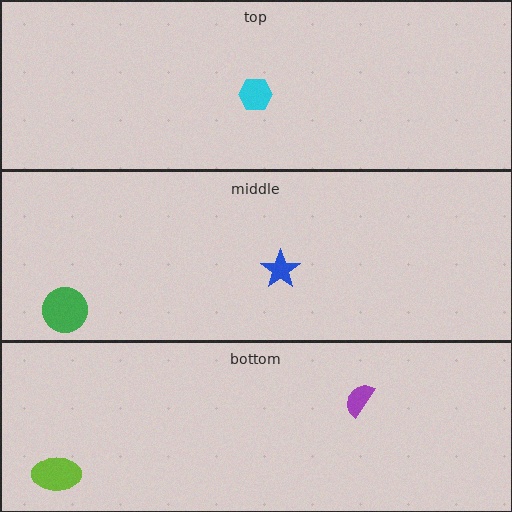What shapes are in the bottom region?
The purple semicircle, the lime ellipse.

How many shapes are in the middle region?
2.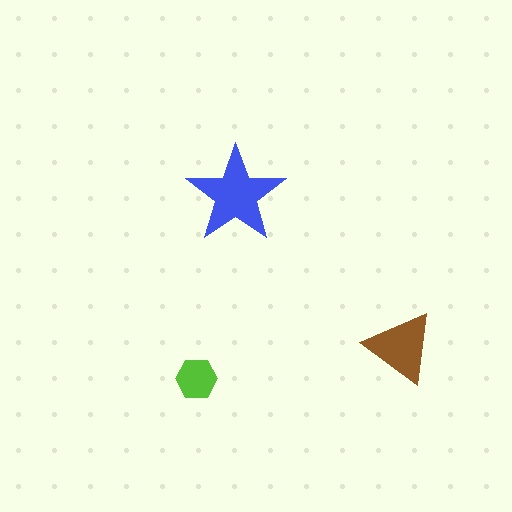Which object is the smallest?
The lime hexagon.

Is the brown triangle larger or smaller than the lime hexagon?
Larger.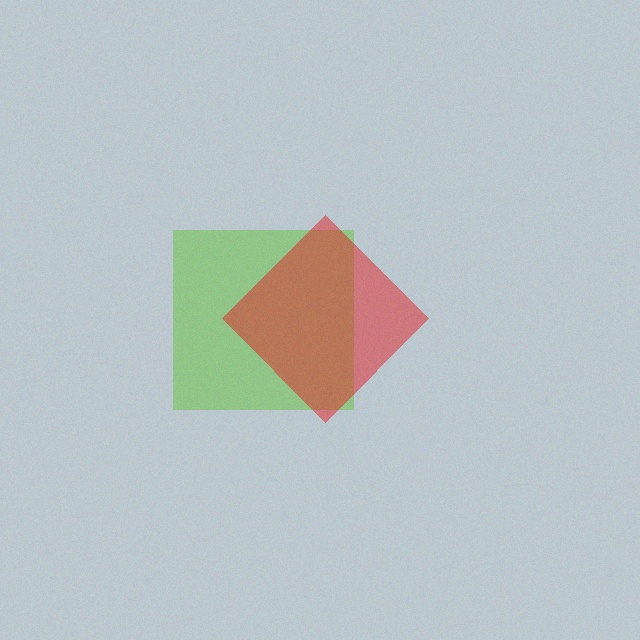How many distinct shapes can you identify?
There are 2 distinct shapes: a lime square, a red diamond.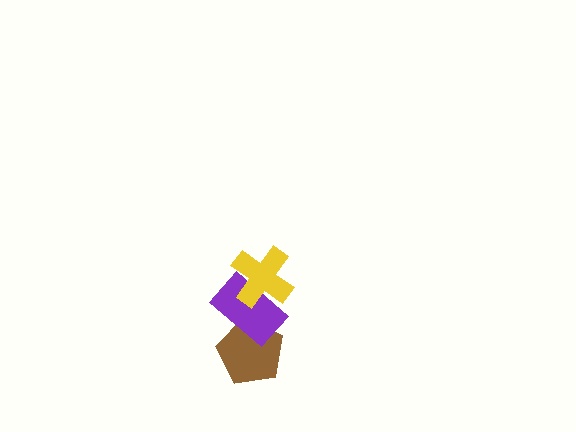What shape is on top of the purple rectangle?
The yellow cross is on top of the purple rectangle.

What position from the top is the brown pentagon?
The brown pentagon is 3rd from the top.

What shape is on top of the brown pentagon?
The purple rectangle is on top of the brown pentagon.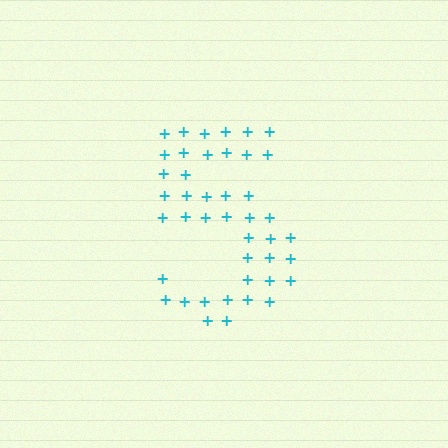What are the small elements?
The small elements are plus signs.